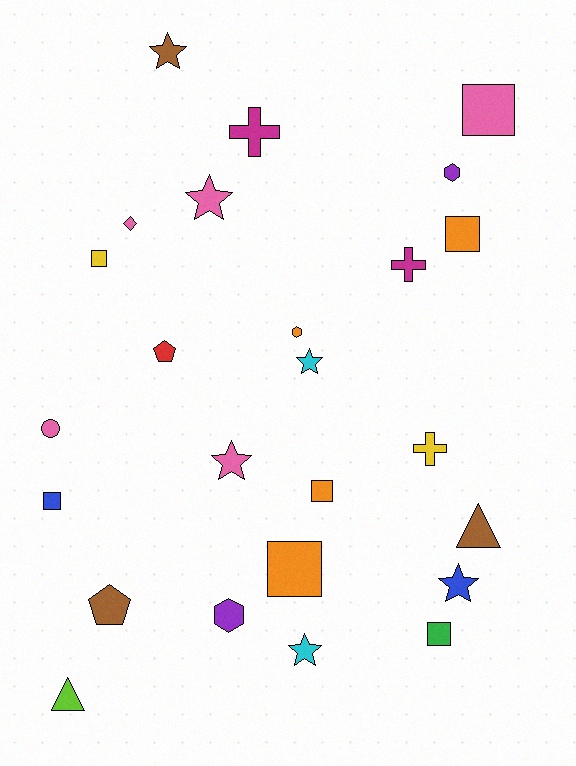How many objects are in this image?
There are 25 objects.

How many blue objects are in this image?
There are 2 blue objects.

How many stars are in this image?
There are 6 stars.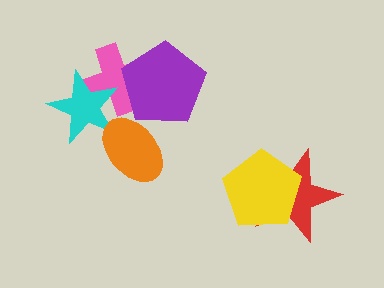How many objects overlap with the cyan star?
2 objects overlap with the cyan star.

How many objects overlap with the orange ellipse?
2 objects overlap with the orange ellipse.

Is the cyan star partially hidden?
Yes, it is partially covered by another shape.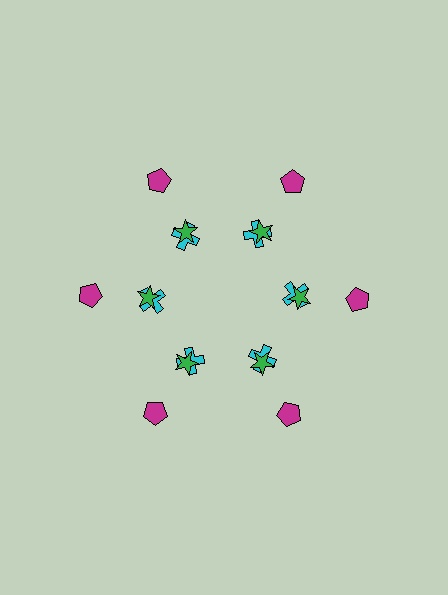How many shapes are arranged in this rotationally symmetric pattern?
There are 18 shapes, arranged in 6 groups of 3.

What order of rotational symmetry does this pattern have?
This pattern has 6-fold rotational symmetry.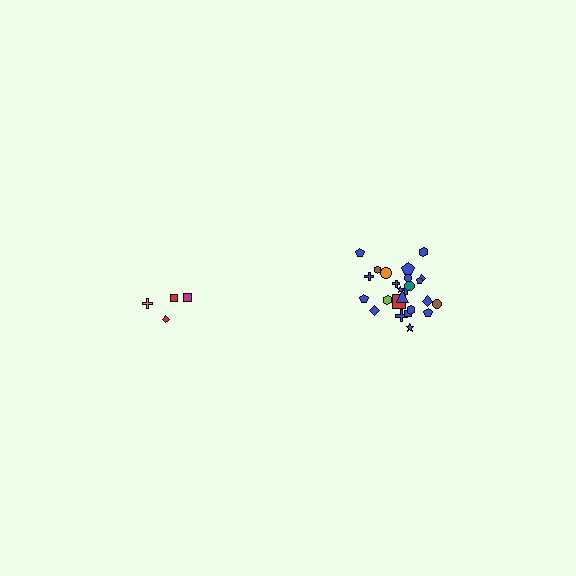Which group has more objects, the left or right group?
The right group.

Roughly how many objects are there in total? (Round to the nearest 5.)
Roughly 30 objects in total.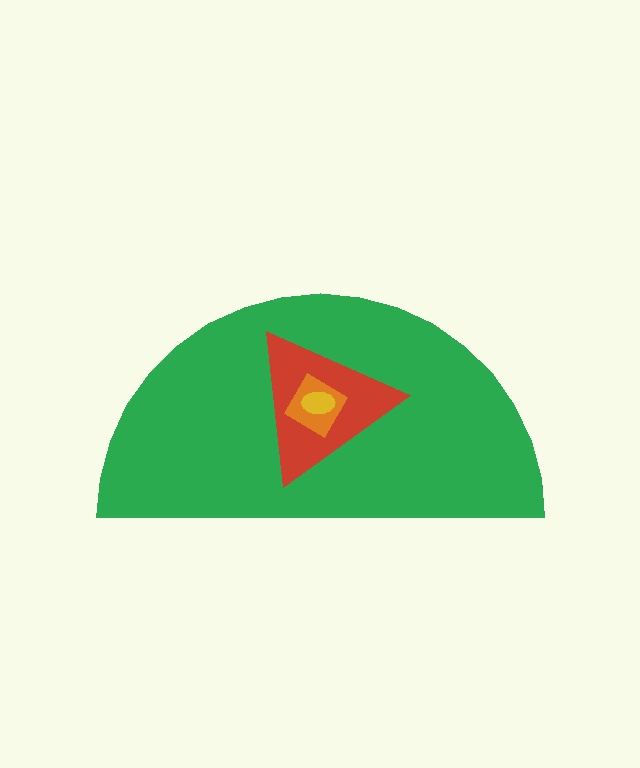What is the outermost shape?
The green semicircle.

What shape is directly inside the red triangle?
The orange diamond.